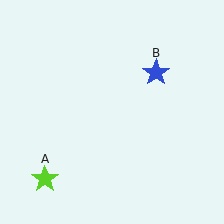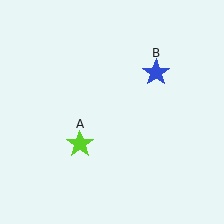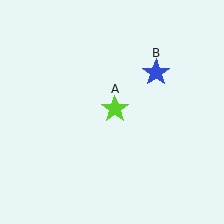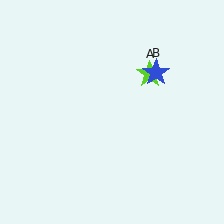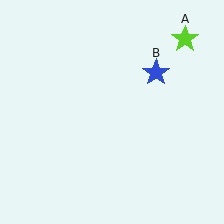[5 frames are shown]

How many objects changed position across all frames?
1 object changed position: lime star (object A).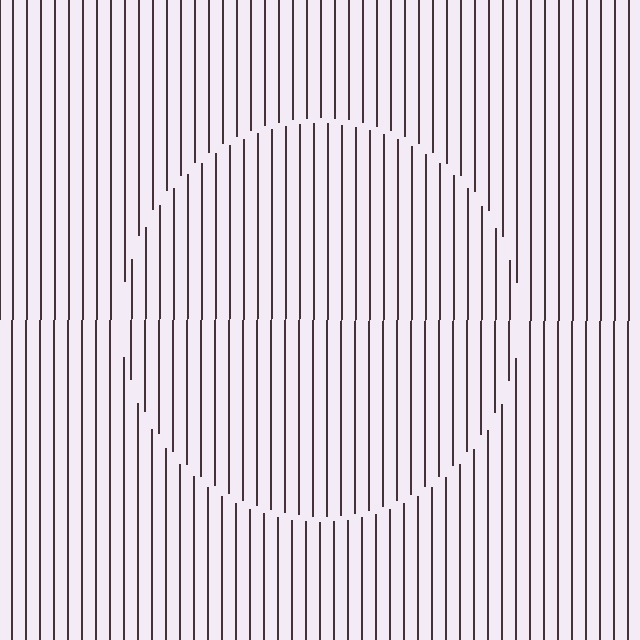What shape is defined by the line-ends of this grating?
An illusory circle. The interior of the shape contains the same grating, shifted by half a period — the contour is defined by the phase discontinuity where line-ends from the inner and outer gratings abut.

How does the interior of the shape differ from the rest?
The interior of the shape contains the same grating, shifted by half a period — the contour is defined by the phase discontinuity where line-ends from the inner and outer gratings abut.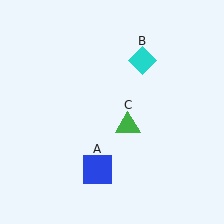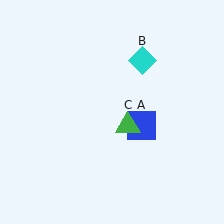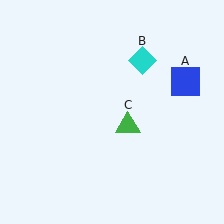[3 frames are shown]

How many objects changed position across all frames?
1 object changed position: blue square (object A).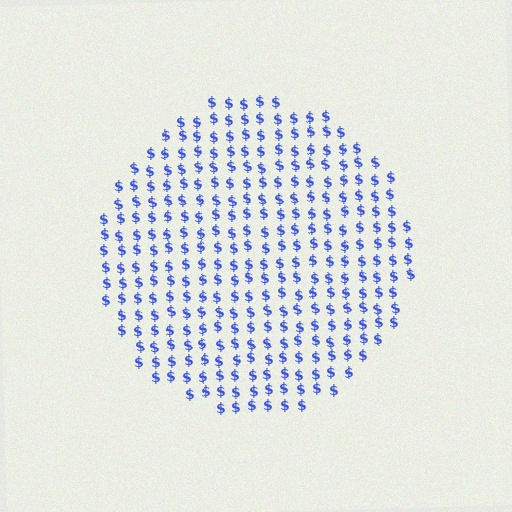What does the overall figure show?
The overall figure shows a circle.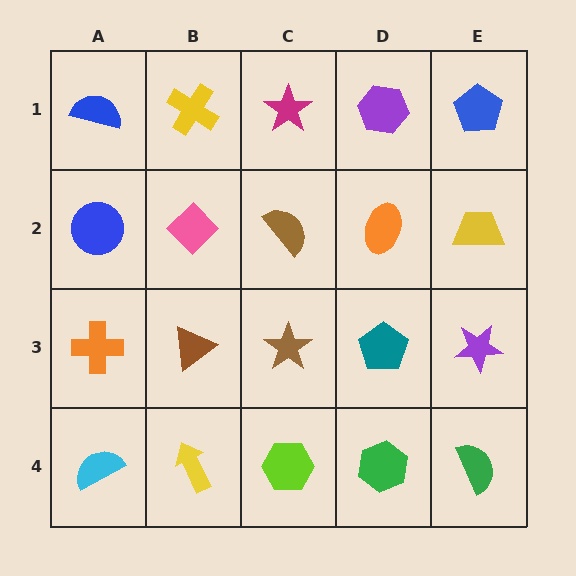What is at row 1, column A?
A blue semicircle.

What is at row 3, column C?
A brown star.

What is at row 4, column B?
A yellow arrow.